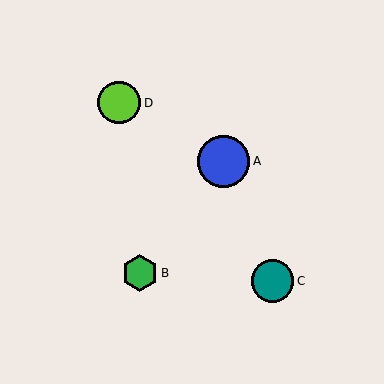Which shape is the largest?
The blue circle (labeled A) is the largest.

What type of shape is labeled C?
Shape C is a teal circle.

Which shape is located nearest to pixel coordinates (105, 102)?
The lime circle (labeled D) at (119, 103) is nearest to that location.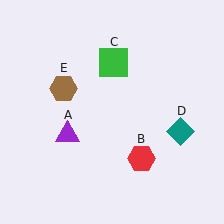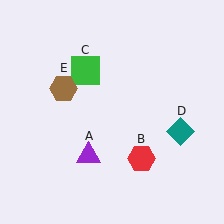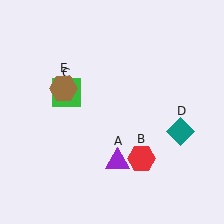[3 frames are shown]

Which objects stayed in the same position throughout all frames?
Red hexagon (object B) and teal diamond (object D) and brown hexagon (object E) remained stationary.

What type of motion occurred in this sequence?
The purple triangle (object A), green square (object C) rotated counterclockwise around the center of the scene.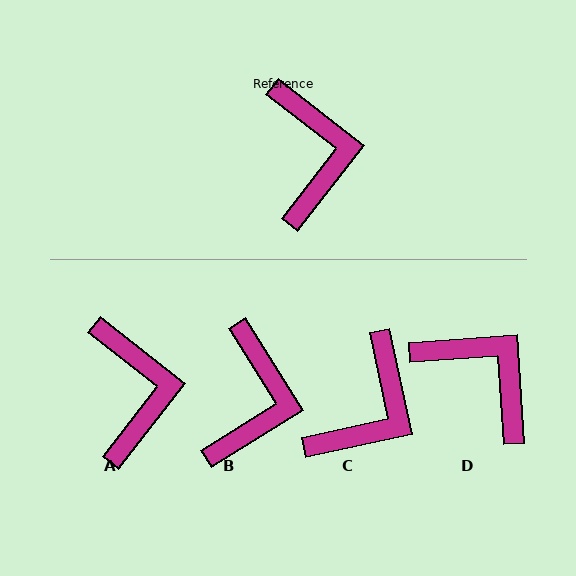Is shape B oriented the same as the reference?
No, it is off by about 20 degrees.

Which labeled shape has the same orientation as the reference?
A.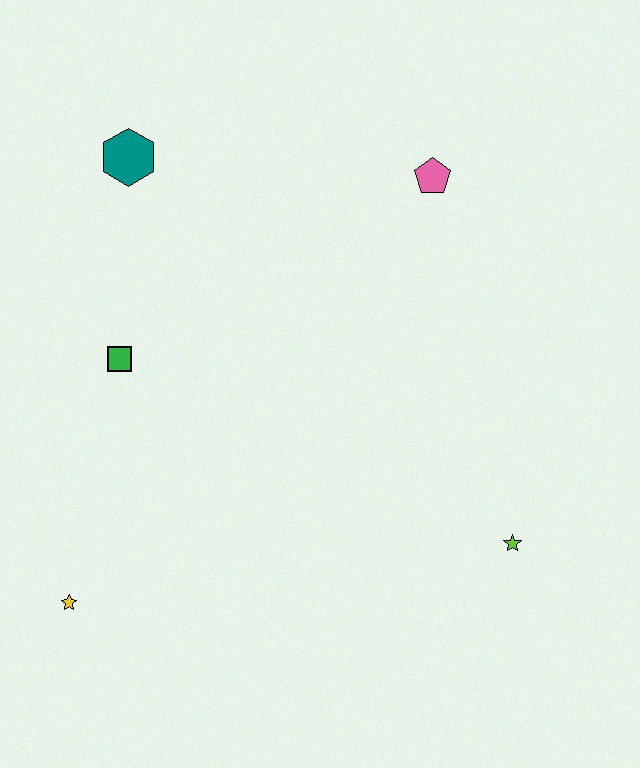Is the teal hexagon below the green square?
No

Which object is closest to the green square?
The teal hexagon is closest to the green square.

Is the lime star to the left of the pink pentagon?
No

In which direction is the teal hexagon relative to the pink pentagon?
The teal hexagon is to the left of the pink pentagon.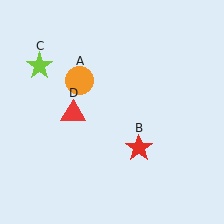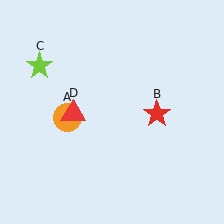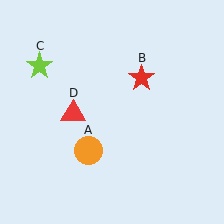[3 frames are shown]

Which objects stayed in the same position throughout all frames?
Lime star (object C) and red triangle (object D) remained stationary.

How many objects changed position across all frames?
2 objects changed position: orange circle (object A), red star (object B).